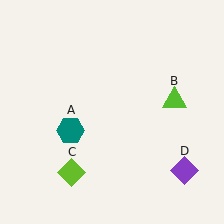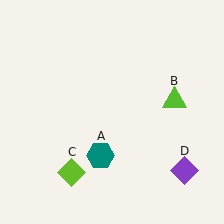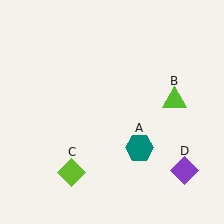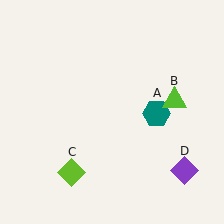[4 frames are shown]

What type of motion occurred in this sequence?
The teal hexagon (object A) rotated counterclockwise around the center of the scene.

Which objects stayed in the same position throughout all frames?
Lime triangle (object B) and lime diamond (object C) and purple diamond (object D) remained stationary.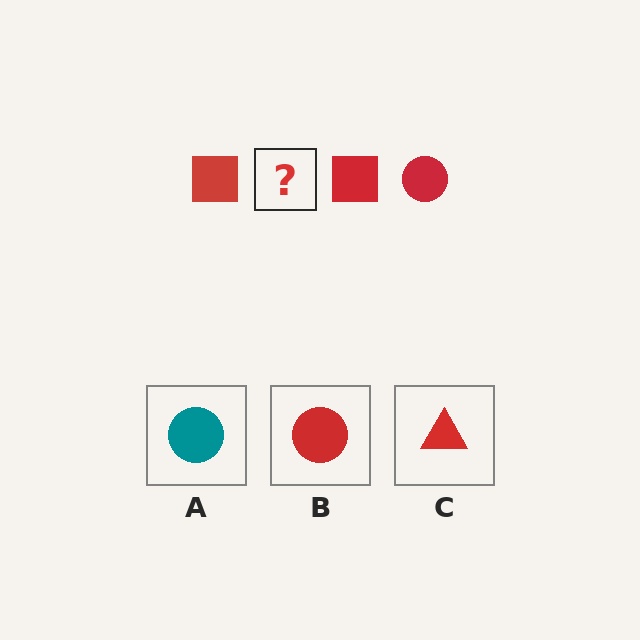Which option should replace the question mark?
Option B.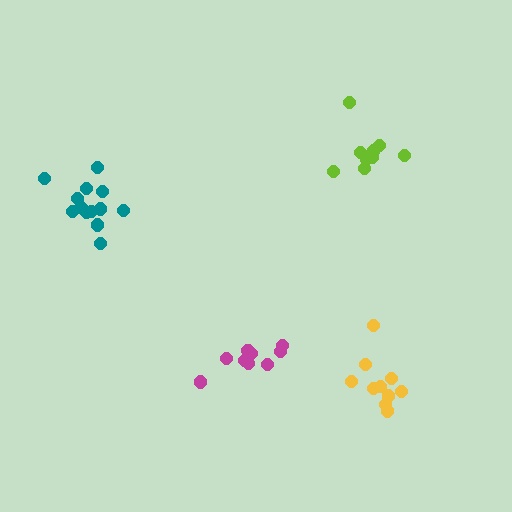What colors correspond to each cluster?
The clusters are colored: lime, teal, magenta, yellow.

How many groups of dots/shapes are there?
There are 4 groups.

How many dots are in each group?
Group 1: 9 dots, Group 2: 13 dots, Group 3: 9 dots, Group 4: 10 dots (41 total).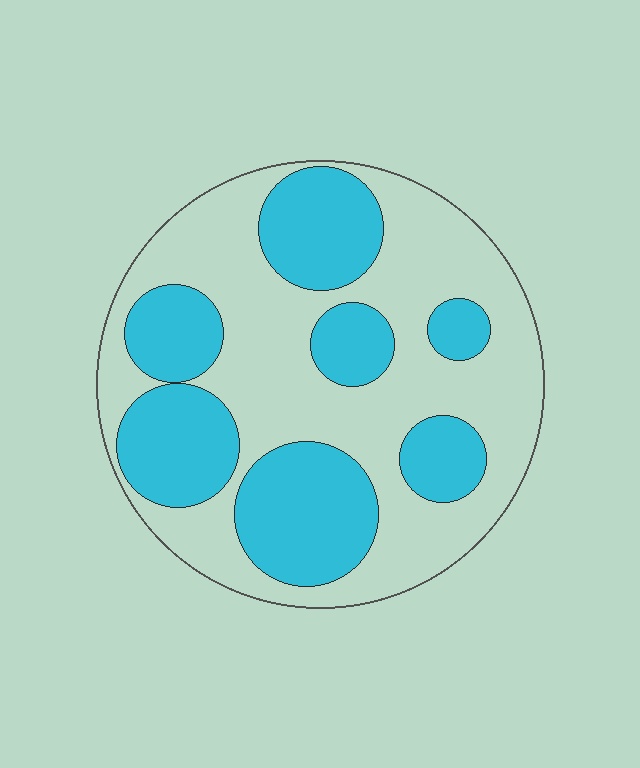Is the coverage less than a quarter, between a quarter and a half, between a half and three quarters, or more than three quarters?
Between a quarter and a half.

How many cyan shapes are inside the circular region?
7.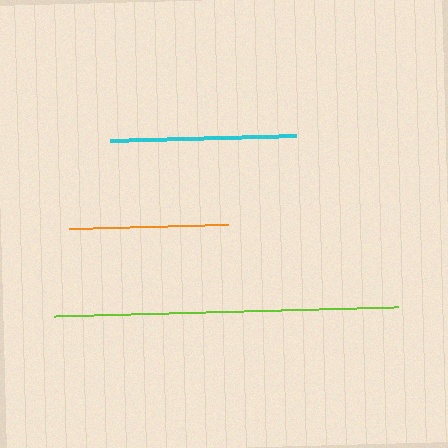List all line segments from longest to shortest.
From longest to shortest: lime, cyan, orange.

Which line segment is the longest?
The lime line is the longest at approximately 344 pixels.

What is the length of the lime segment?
The lime segment is approximately 344 pixels long.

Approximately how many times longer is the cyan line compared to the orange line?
The cyan line is approximately 1.2 times the length of the orange line.